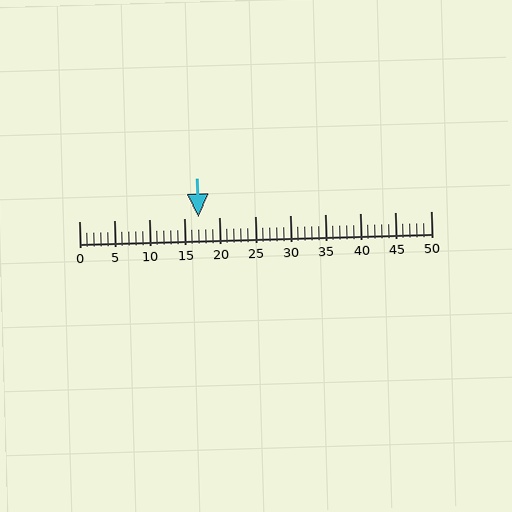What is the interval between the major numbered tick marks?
The major tick marks are spaced 5 units apart.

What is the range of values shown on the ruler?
The ruler shows values from 0 to 50.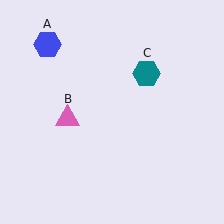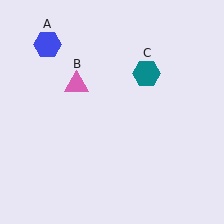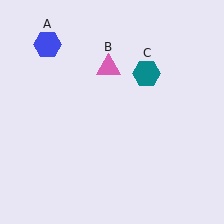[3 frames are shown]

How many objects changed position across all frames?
1 object changed position: pink triangle (object B).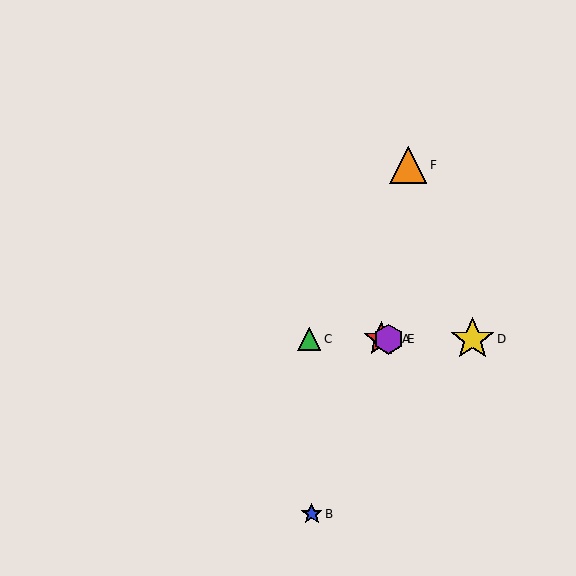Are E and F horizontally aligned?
No, E is at y≈339 and F is at y≈165.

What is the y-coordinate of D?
Object D is at y≈339.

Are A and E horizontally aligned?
Yes, both are at y≈339.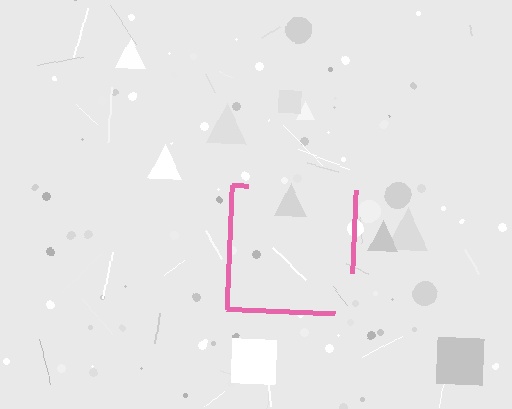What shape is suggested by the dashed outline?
The dashed outline suggests a square.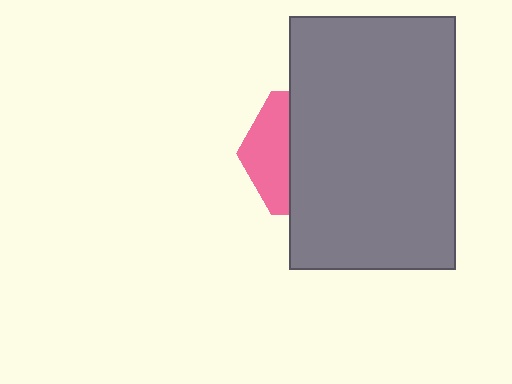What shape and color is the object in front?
The object in front is a gray rectangle.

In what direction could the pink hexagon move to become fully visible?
The pink hexagon could move left. That would shift it out from behind the gray rectangle entirely.